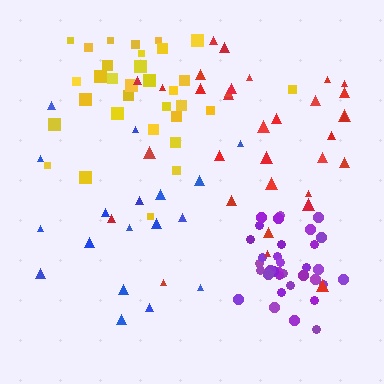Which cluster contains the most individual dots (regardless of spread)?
Purple (34).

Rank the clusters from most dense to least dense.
purple, yellow, red, blue.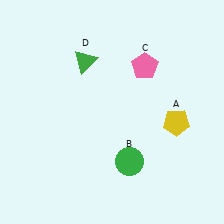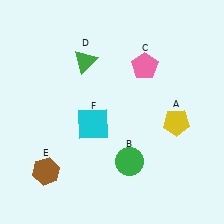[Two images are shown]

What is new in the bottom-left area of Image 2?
A cyan square (F) was added in the bottom-left area of Image 2.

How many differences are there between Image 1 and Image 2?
There are 2 differences between the two images.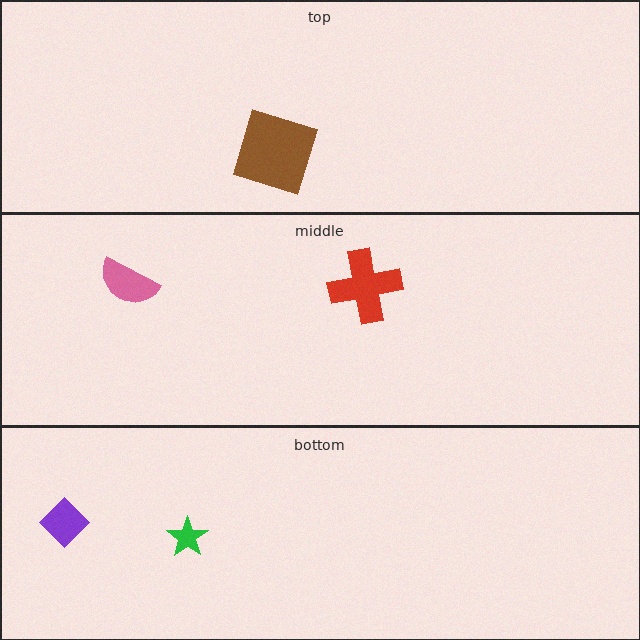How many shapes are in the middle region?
2.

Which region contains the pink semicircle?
The middle region.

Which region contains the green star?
The bottom region.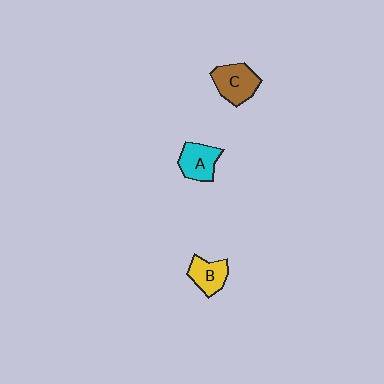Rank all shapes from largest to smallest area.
From largest to smallest: C (brown), A (cyan), B (yellow).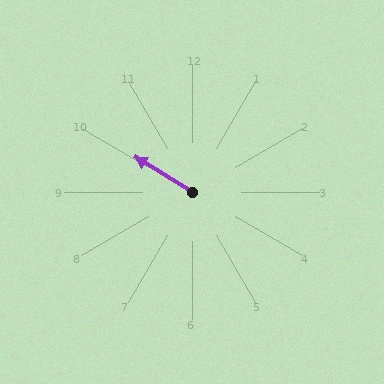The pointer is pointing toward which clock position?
Roughly 10 o'clock.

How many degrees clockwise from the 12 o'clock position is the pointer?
Approximately 302 degrees.